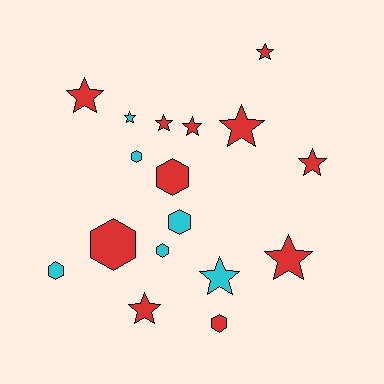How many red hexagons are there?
There are 3 red hexagons.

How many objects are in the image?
There are 17 objects.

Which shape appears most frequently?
Star, with 10 objects.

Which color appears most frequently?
Red, with 11 objects.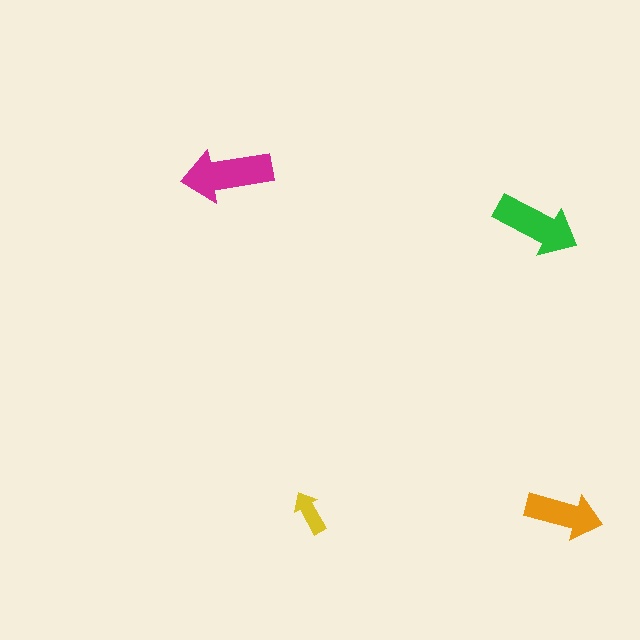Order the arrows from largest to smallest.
the magenta one, the green one, the orange one, the yellow one.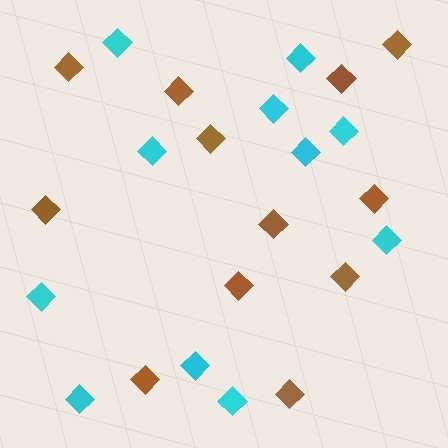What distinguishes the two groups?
There are 2 groups: one group of cyan diamonds (11) and one group of brown diamonds (12).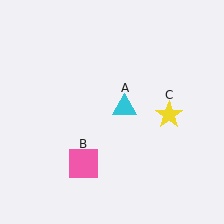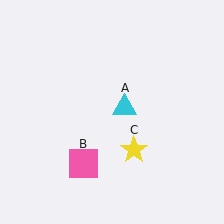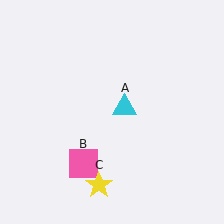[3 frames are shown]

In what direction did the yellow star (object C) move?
The yellow star (object C) moved down and to the left.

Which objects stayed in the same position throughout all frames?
Cyan triangle (object A) and pink square (object B) remained stationary.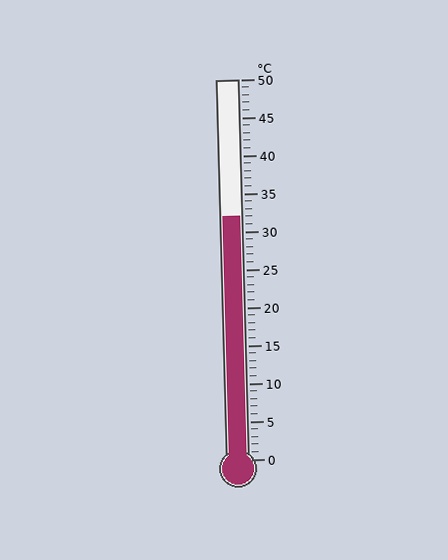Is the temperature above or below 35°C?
The temperature is below 35°C.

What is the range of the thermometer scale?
The thermometer scale ranges from 0°C to 50°C.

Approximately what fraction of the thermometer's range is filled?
The thermometer is filled to approximately 65% of its range.